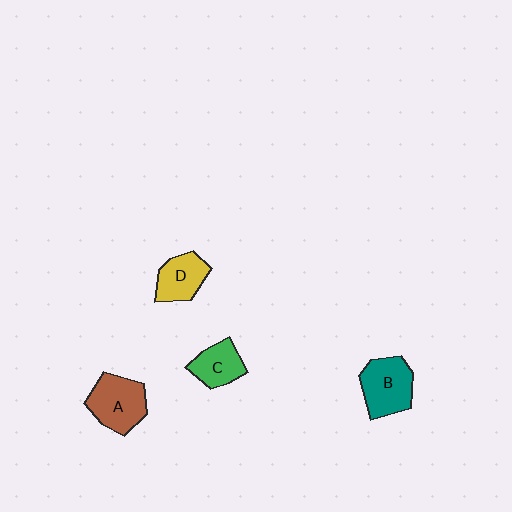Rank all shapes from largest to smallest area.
From largest to smallest: A (brown), B (teal), D (yellow), C (green).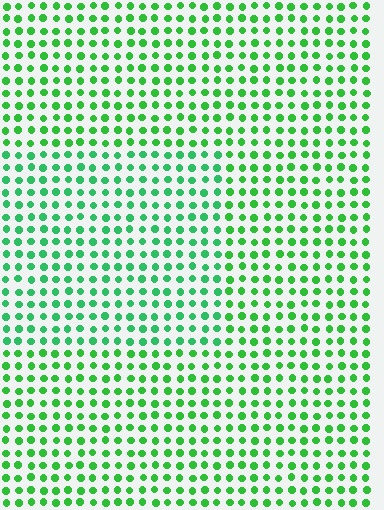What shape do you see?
I see a rectangle.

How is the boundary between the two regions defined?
The boundary is defined purely by a slight shift in hue (about 19 degrees). Spacing, size, and orientation are identical on both sides.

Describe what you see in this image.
The image is filled with small green elements in a uniform arrangement. A rectangle-shaped region is visible where the elements are tinted to a slightly different hue, forming a subtle color boundary.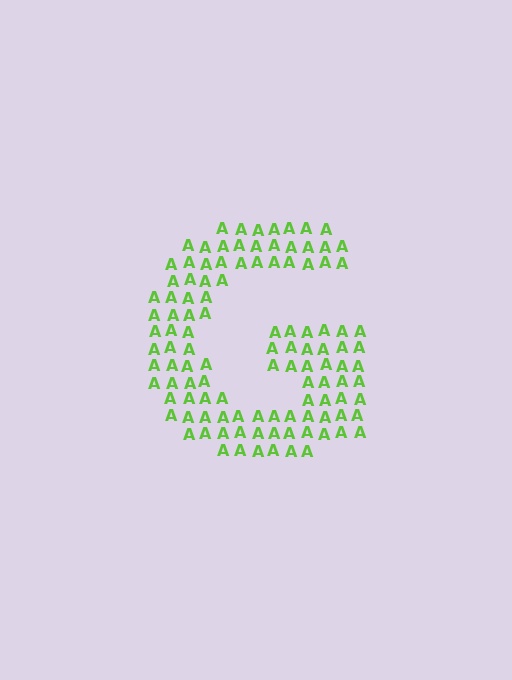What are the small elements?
The small elements are letter A's.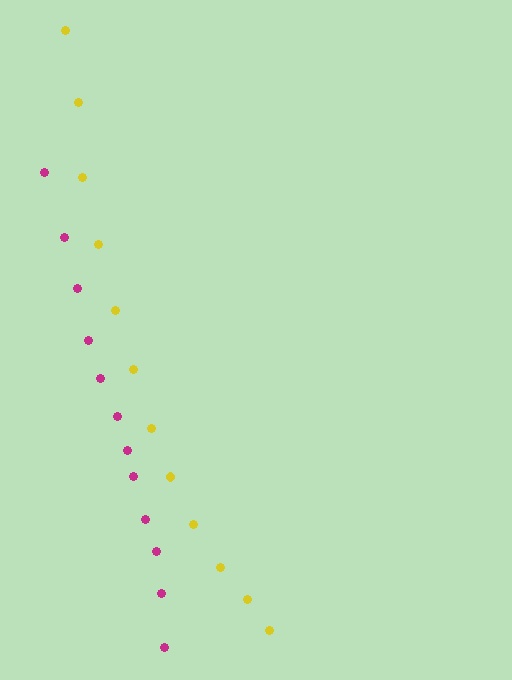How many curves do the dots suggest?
There are 2 distinct paths.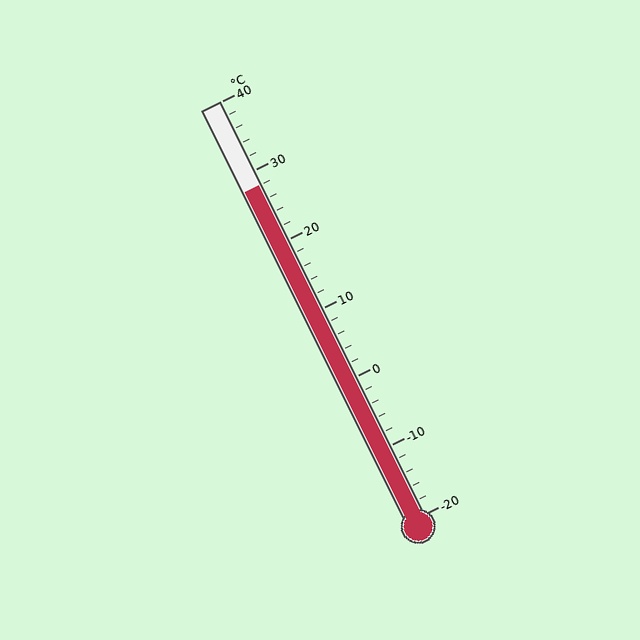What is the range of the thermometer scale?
The thermometer scale ranges from -20°C to 40°C.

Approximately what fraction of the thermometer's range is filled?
The thermometer is filled to approximately 80% of its range.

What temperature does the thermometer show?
The thermometer shows approximately 28°C.